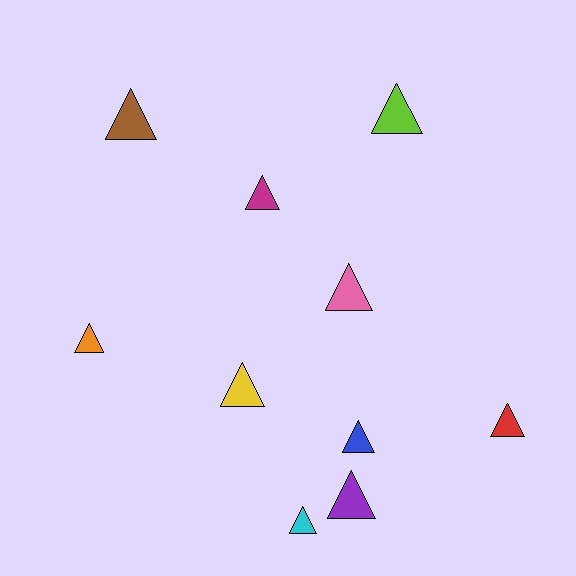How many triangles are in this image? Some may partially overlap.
There are 10 triangles.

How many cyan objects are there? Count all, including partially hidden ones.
There is 1 cyan object.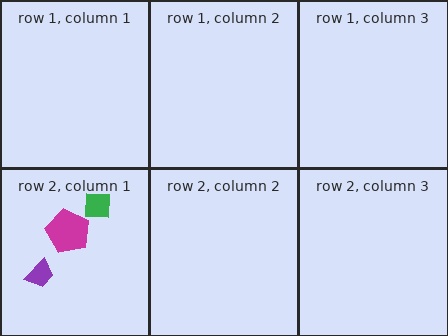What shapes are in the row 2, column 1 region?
The purple trapezoid, the magenta pentagon, the green square.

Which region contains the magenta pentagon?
The row 2, column 1 region.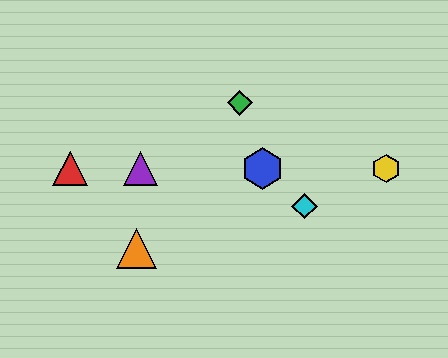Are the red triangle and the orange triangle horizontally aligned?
No, the red triangle is at y≈169 and the orange triangle is at y≈249.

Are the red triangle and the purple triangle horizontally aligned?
Yes, both are at y≈169.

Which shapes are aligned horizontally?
The red triangle, the blue hexagon, the yellow hexagon, the purple triangle are aligned horizontally.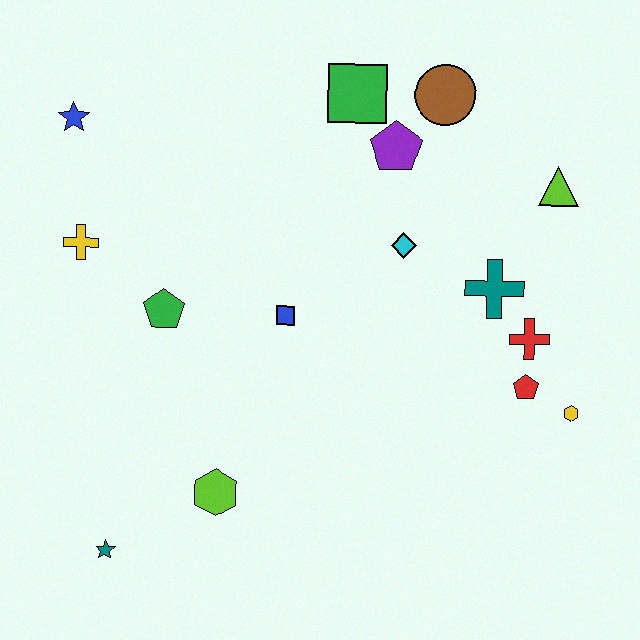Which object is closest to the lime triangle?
The teal cross is closest to the lime triangle.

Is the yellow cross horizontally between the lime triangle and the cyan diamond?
No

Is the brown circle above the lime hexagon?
Yes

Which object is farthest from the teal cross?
The teal star is farthest from the teal cross.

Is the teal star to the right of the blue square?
No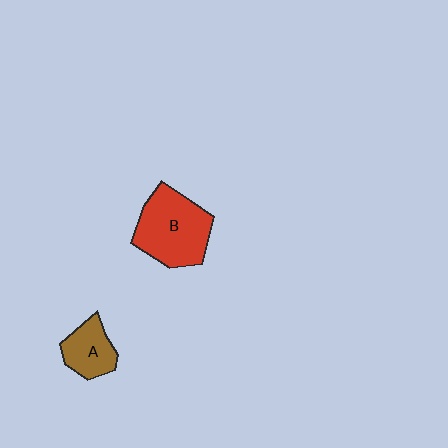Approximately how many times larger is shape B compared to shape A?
Approximately 2.0 times.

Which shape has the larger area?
Shape B (red).